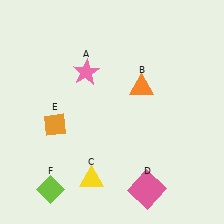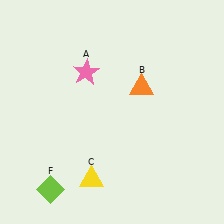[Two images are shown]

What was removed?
The orange diamond (E), the pink square (D) were removed in Image 2.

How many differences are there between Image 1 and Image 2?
There are 2 differences between the two images.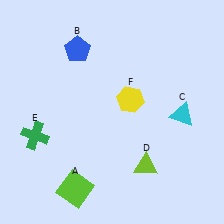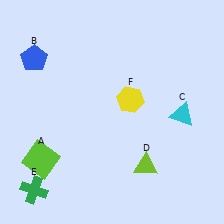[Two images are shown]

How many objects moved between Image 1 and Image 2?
3 objects moved between the two images.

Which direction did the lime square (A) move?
The lime square (A) moved left.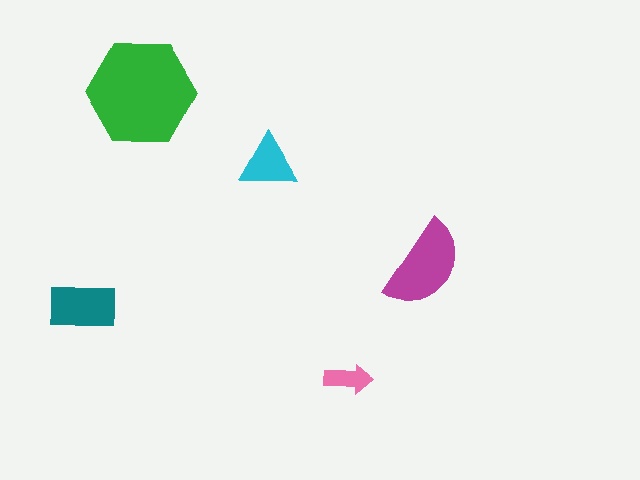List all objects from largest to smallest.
The green hexagon, the magenta semicircle, the teal rectangle, the cyan triangle, the pink arrow.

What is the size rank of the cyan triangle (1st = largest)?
4th.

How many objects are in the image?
There are 5 objects in the image.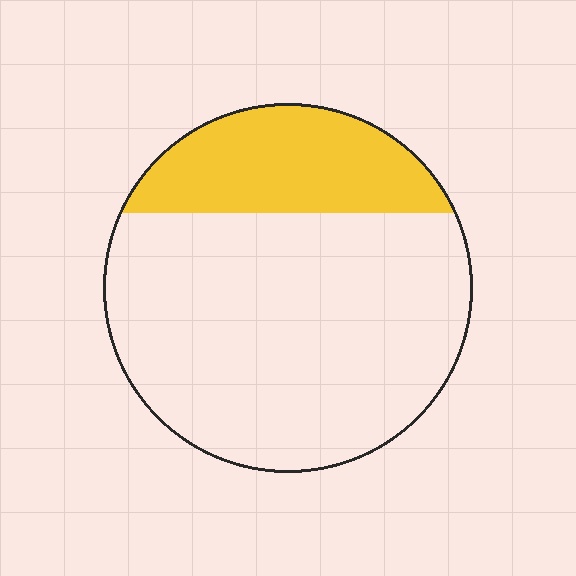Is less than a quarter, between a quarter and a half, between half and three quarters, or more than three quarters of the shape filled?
Less than a quarter.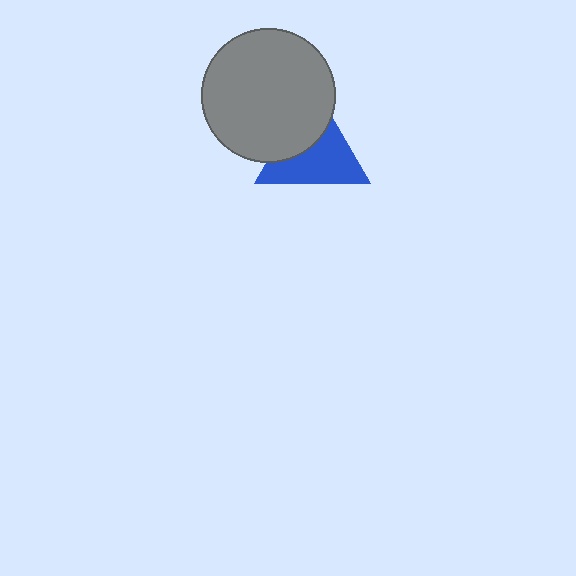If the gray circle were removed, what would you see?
You would see the complete blue triangle.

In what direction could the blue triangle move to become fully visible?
The blue triangle could move toward the lower-right. That would shift it out from behind the gray circle entirely.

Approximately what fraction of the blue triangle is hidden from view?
Roughly 40% of the blue triangle is hidden behind the gray circle.